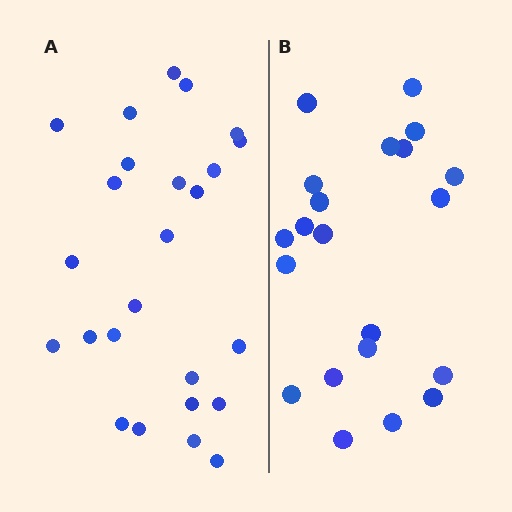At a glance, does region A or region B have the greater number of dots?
Region A (the left region) has more dots.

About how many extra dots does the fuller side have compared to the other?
Region A has about 4 more dots than region B.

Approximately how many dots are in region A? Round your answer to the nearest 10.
About 20 dots. (The exact count is 25, which rounds to 20.)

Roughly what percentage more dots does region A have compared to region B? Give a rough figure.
About 20% more.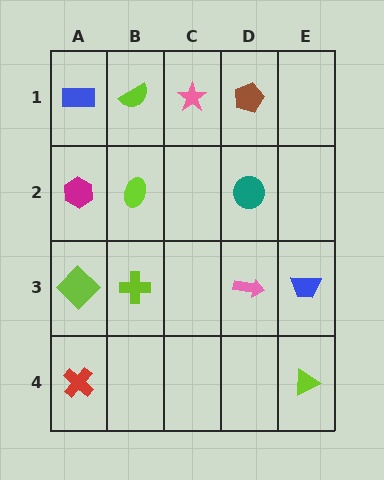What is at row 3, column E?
A blue trapezoid.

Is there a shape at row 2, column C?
No, that cell is empty.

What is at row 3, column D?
A pink arrow.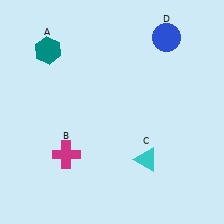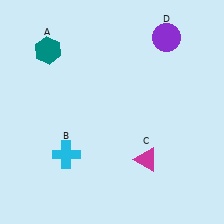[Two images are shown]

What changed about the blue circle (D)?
In Image 1, D is blue. In Image 2, it changed to purple.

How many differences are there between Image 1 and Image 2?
There are 3 differences between the two images.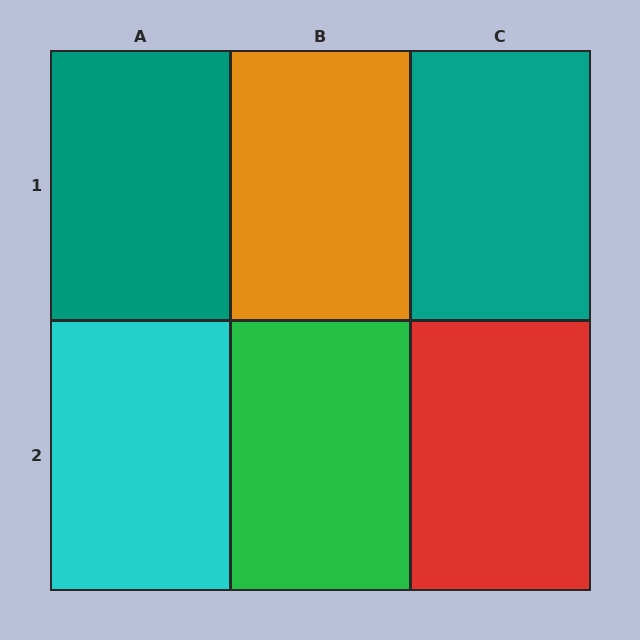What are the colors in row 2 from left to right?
Cyan, green, red.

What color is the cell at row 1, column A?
Teal.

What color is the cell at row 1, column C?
Teal.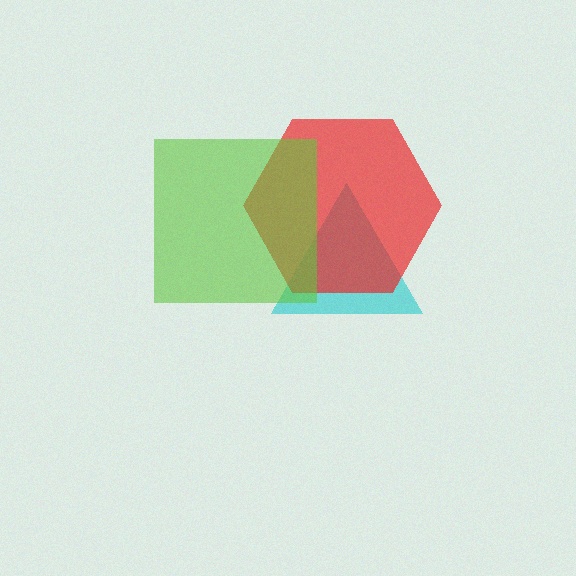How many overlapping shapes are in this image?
There are 3 overlapping shapes in the image.